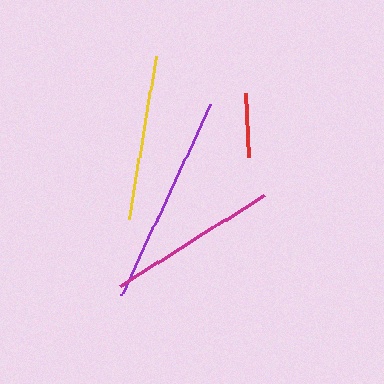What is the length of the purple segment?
The purple segment is approximately 210 pixels long.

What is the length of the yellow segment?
The yellow segment is approximately 165 pixels long.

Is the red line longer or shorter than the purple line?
The purple line is longer than the red line.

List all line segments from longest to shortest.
From longest to shortest: purple, magenta, yellow, red.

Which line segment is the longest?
The purple line is the longest at approximately 210 pixels.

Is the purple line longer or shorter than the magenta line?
The purple line is longer than the magenta line.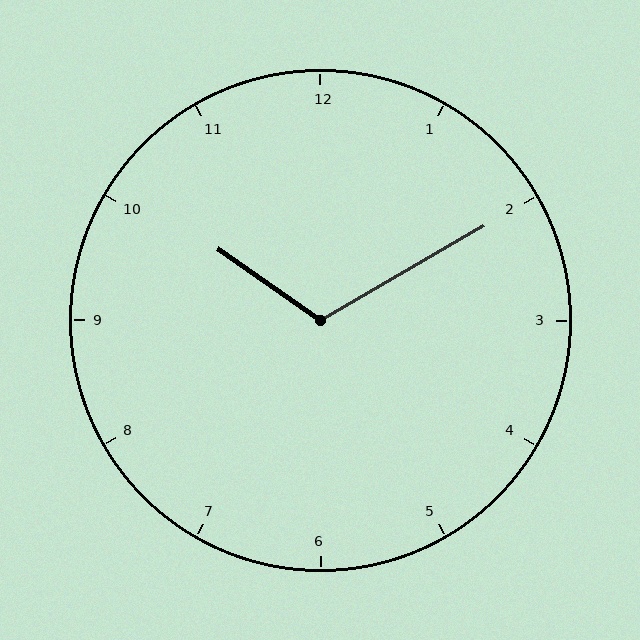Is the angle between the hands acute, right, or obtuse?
It is obtuse.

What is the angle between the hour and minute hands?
Approximately 115 degrees.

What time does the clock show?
10:10.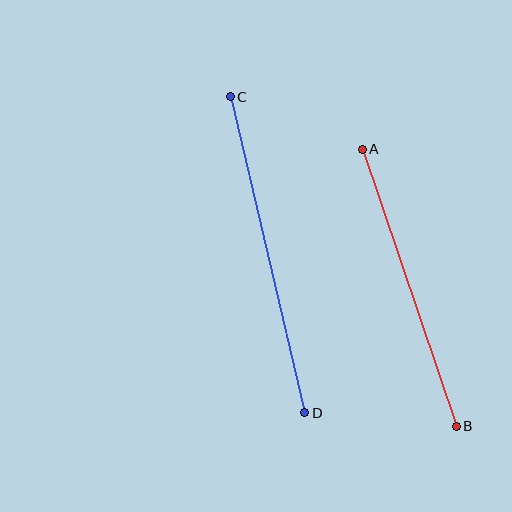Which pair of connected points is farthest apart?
Points C and D are farthest apart.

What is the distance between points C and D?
The distance is approximately 325 pixels.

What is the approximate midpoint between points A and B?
The midpoint is at approximately (409, 288) pixels.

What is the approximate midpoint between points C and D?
The midpoint is at approximately (268, 255) pixels.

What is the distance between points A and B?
The distance is approximately 293 pixels.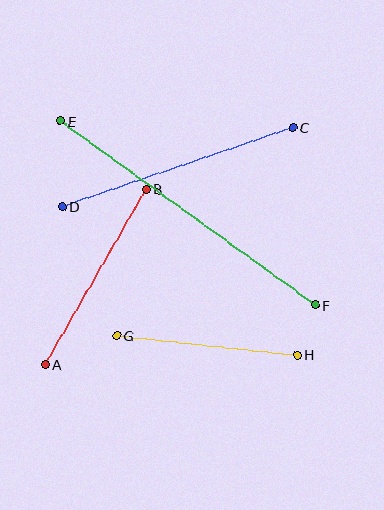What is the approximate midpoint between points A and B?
The midpoint is at approximately (96, 277) pixels.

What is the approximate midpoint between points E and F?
The midpoint is at approximately (188, 213) pixels.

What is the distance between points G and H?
The distance is approximately 181 pixels.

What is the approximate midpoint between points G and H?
The midpoint is at approximately (207, 345) pixels.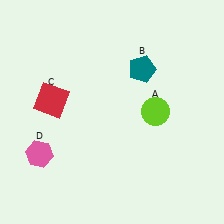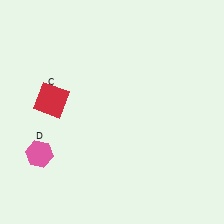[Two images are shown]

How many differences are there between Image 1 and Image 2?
There are 2 differences between the two images.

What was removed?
The teal pentagon (B), the lime circle (A) were removed in Image 2.